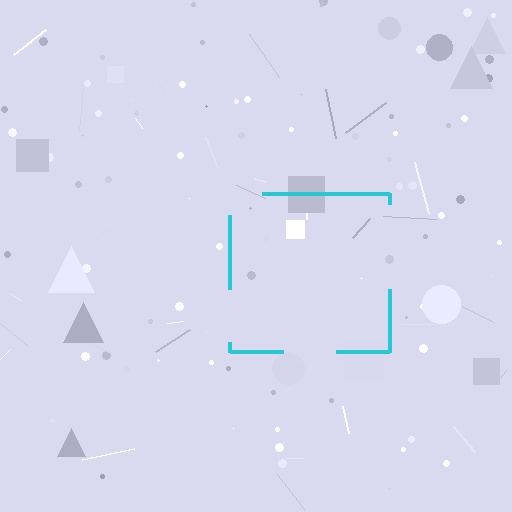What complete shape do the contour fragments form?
The contour fragments form a square.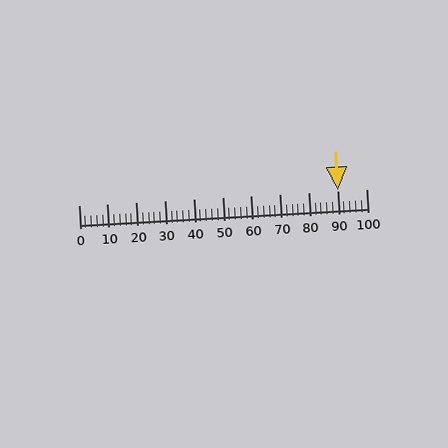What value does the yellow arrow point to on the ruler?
The yellow arrow points to approximately 90.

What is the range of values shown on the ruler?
The ruler shows values from 0 to 100.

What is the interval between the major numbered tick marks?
The major tick marks are spaced 10 units apart.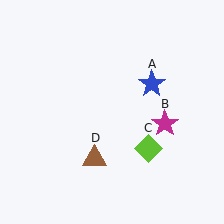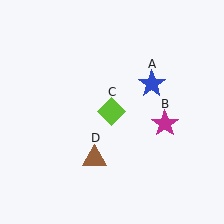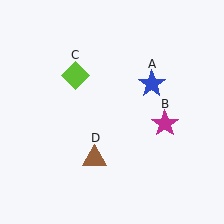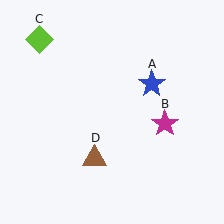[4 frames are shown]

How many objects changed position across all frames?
1 object changed position: lime diamond (object C).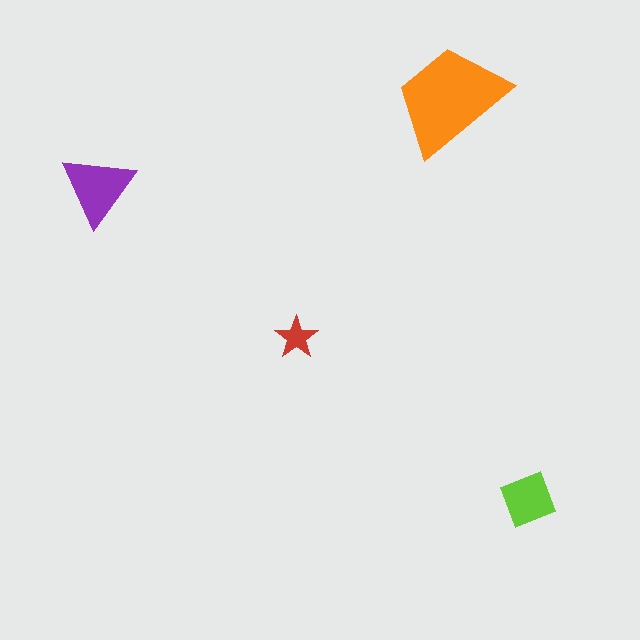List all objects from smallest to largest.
The red star, the lime diamond, the purple triangle, the orange trapezoid.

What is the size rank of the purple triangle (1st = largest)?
2nd.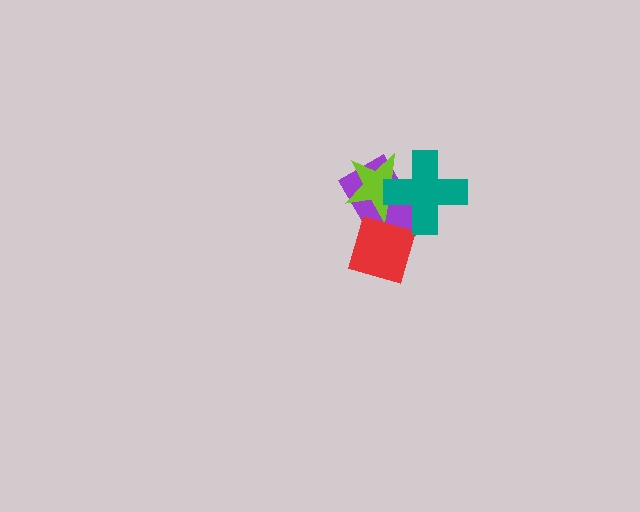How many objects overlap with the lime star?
3 objects overlap with the lime star.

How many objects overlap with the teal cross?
3 objects overlap with the teal cross.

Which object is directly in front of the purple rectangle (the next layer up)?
The lime star is directly in front of the purple rectangle.